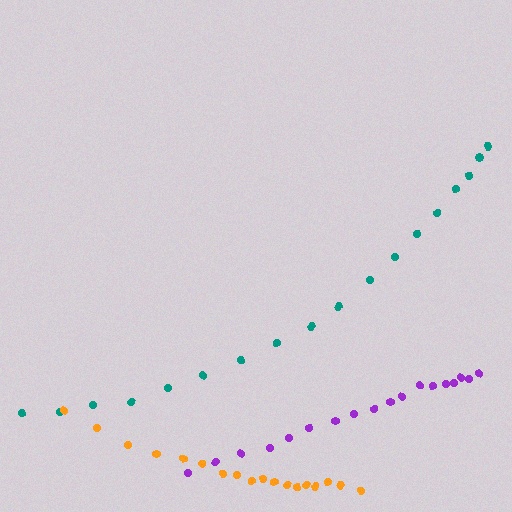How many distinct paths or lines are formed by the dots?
There are 3 distinct paths.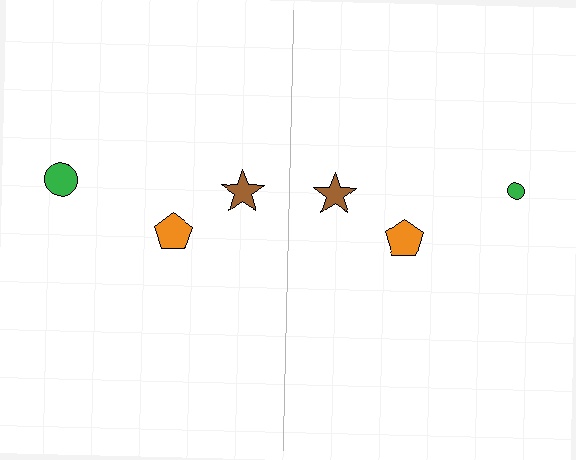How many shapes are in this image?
There are 6 shapes in this image.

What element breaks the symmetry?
The green circle on the right side has a different size than its mirror counterpart.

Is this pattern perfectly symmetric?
No, the pattern is not perfectly symmetric. The green circle on the right side has a different size than its mirror counterpart.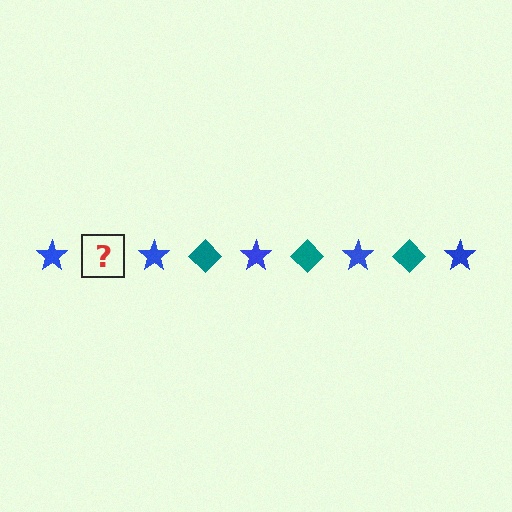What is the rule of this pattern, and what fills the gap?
The rule is that the pattern alternates between blue star and teal diamond. The gap should be filled with a teal diamond.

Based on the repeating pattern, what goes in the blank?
The blank should be a teal diamond.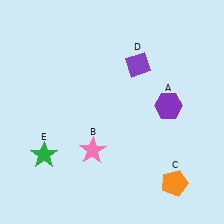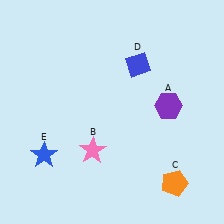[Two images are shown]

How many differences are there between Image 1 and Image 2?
There are 2 differences between the two images.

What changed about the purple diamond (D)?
In Image 1, D is purple. In Image 2, it changed to blue.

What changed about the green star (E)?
In Image 1, E is green. In Image 2, it changed to blue.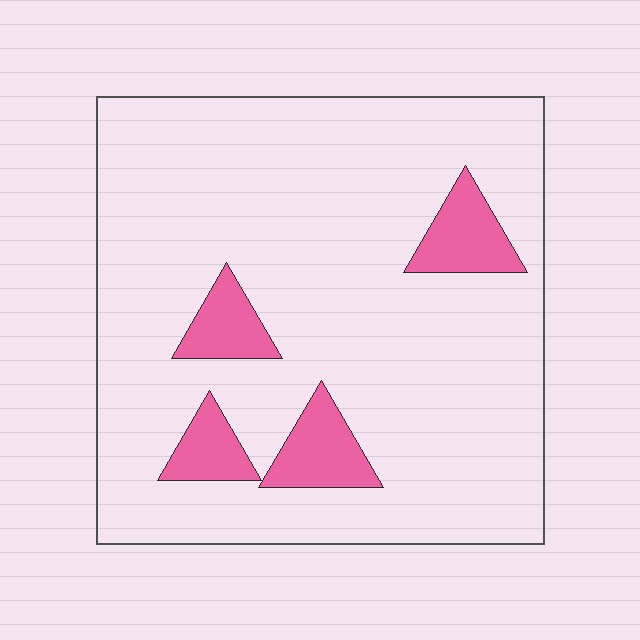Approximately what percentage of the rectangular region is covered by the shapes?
Approximately 10%.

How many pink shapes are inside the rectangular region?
4.